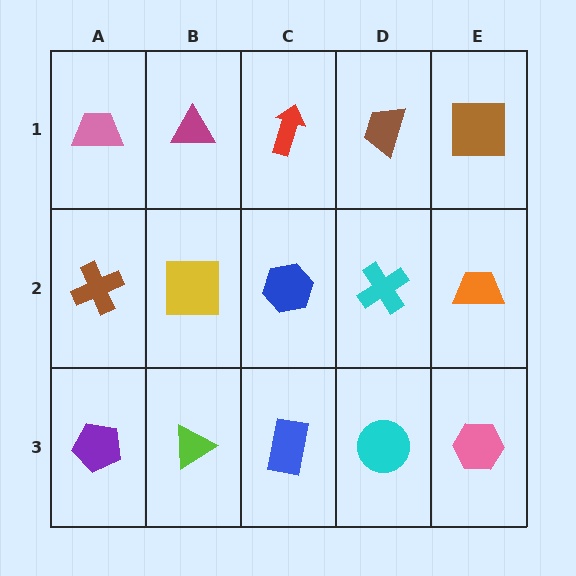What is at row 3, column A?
A purple pentagon.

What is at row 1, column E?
A brown square.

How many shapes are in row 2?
5 shapes.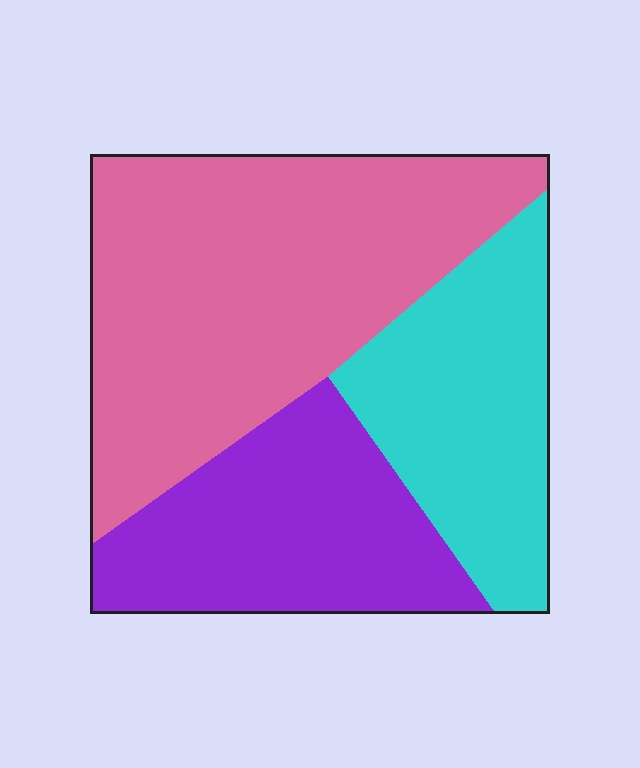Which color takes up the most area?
Pink, at roughly 50%.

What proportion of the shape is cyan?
Cyan takes up about one quarter (1/4) of the shape.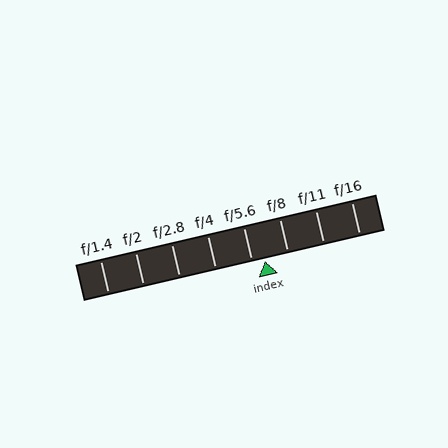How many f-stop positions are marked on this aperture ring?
There are 8 f-stop positions marked.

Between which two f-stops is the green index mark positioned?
The index mark is between f/5.6 and f/8.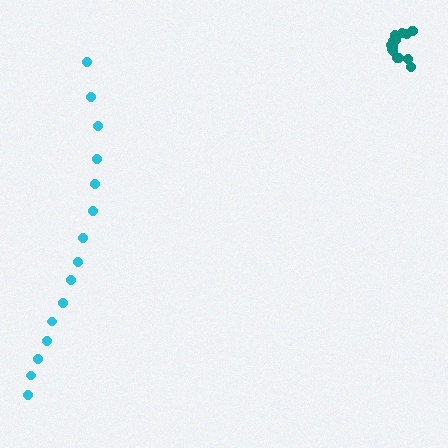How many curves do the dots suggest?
There are 2 distinct paths.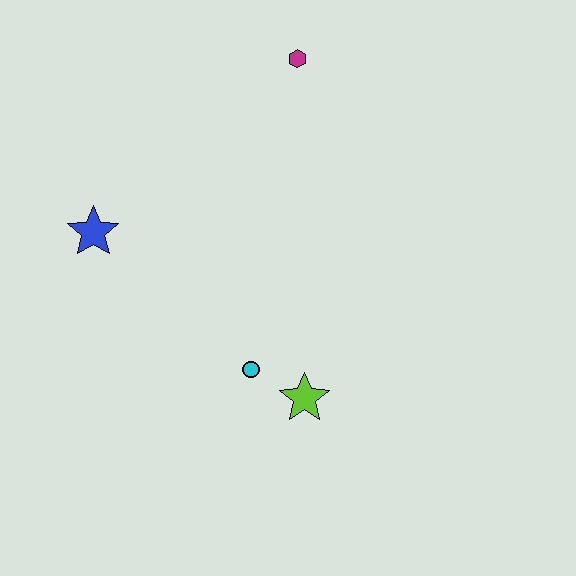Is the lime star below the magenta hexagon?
Yes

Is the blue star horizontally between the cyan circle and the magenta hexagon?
No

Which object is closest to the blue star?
The cyan circle is closest to the blue star.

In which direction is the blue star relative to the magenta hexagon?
The blue star is to the left of the magenta hexagon.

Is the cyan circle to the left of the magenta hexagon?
Yes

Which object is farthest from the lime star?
The magenta hexagon is farthest from the lime star.